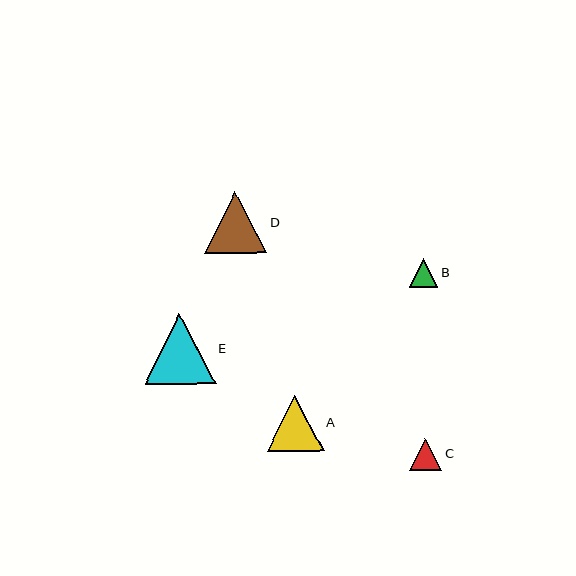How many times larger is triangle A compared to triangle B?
Triangle A is approximately 2.0 times the size of triangle B.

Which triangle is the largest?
Triangle E is the largest with a size of approximately 71 pixels.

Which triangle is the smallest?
Triangle B is the smallest with a size of approximately 28 pixels.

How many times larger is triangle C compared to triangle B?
Triangle C is approximately 1.1 times the size of triangle B.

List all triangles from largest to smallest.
From largest to smallest: E, D, A, C, B.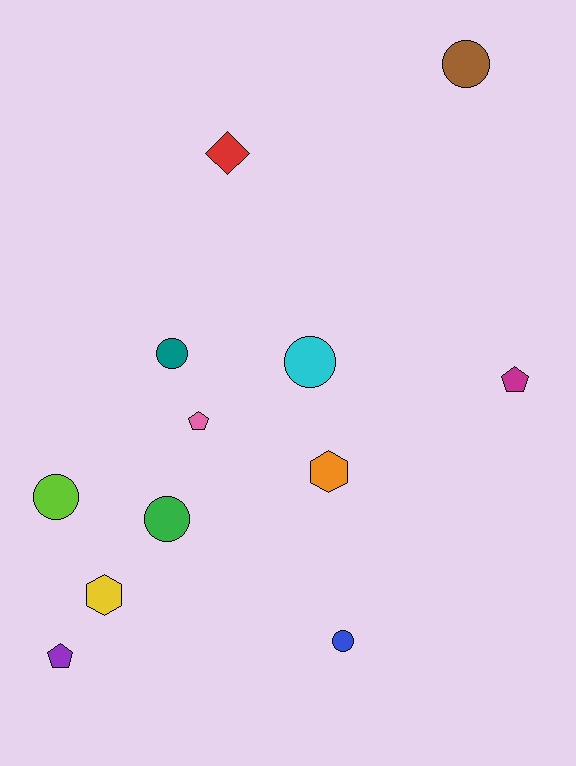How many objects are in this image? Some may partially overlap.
There are 12 objects.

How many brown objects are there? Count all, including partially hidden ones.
There is 1 brown object.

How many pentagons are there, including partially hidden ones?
There are 3 pentagons.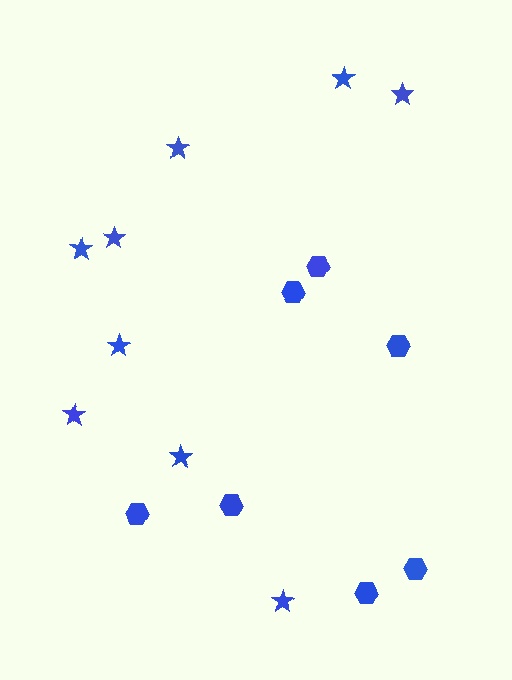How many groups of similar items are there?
There are 2 groups: one group of hexagons (7) and one group of stars (9).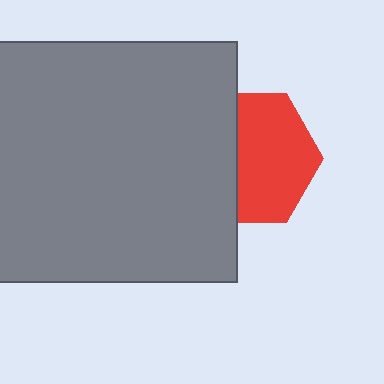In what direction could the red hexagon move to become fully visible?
The red hexagon could move right. That would shift it out from behind the gray square entirely.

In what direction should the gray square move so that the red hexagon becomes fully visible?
The gray square should move left. That is the shortest direction to clear the overlap and leave the red hexagon fully visible.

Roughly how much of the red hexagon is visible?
About half of it is visible (roughly 61%).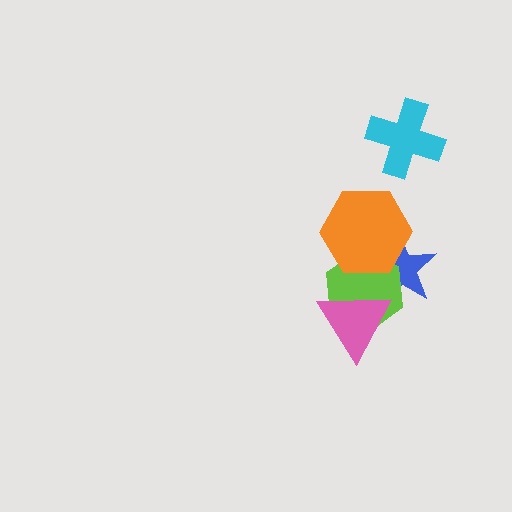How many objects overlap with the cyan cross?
0 objects overlap with the cyan cross.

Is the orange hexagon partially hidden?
No, no other shape covers it.